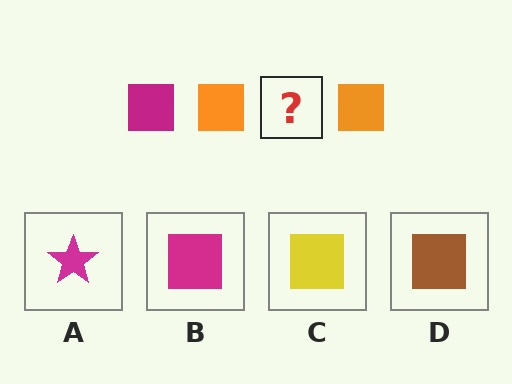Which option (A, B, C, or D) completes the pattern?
B.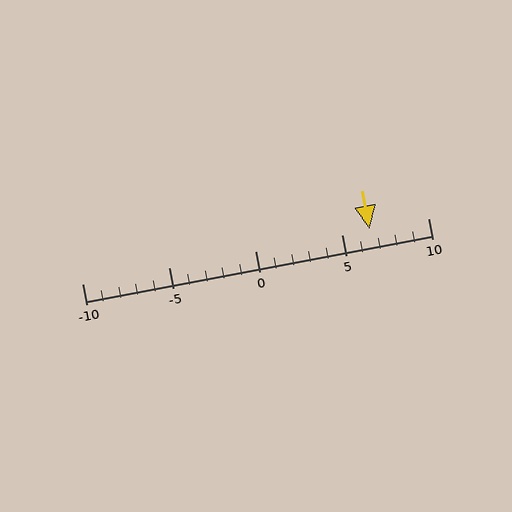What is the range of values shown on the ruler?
The ruler shows values from -10 to 10.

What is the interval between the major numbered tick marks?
The major tick marks are spaced 5 units apart.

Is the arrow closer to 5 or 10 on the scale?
The arrow is closer to 5.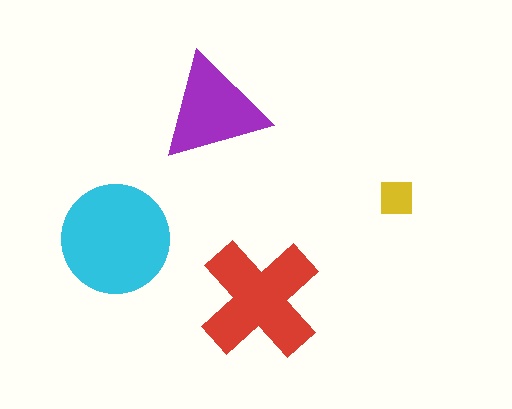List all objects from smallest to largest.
The yellow square, the purple triangle, the red cross, the cyan circle.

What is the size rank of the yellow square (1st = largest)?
4th.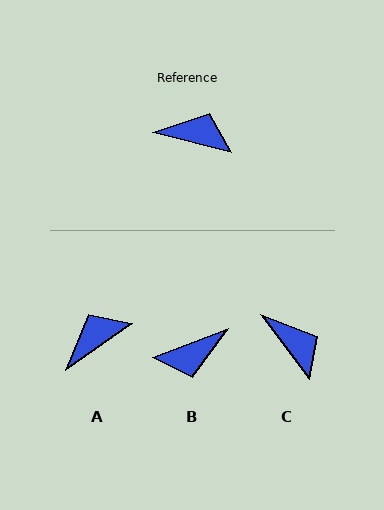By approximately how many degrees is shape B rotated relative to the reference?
Approximately 145 degrees clockwise.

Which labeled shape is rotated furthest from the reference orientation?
B, about 145 degrees away.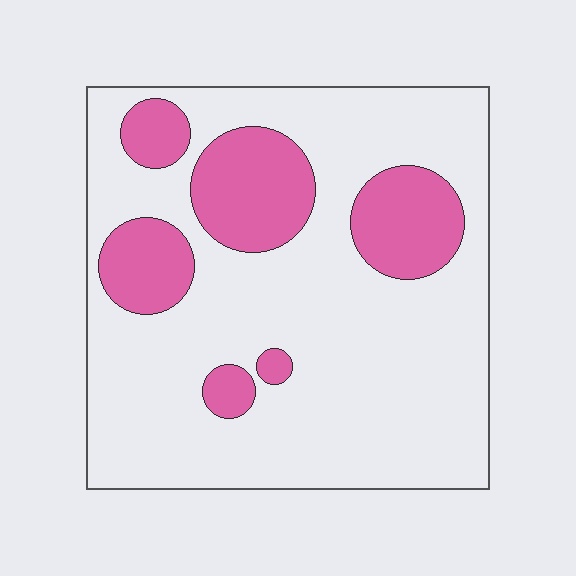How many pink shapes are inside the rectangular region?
6.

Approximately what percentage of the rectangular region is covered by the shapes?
Approximately 25%.